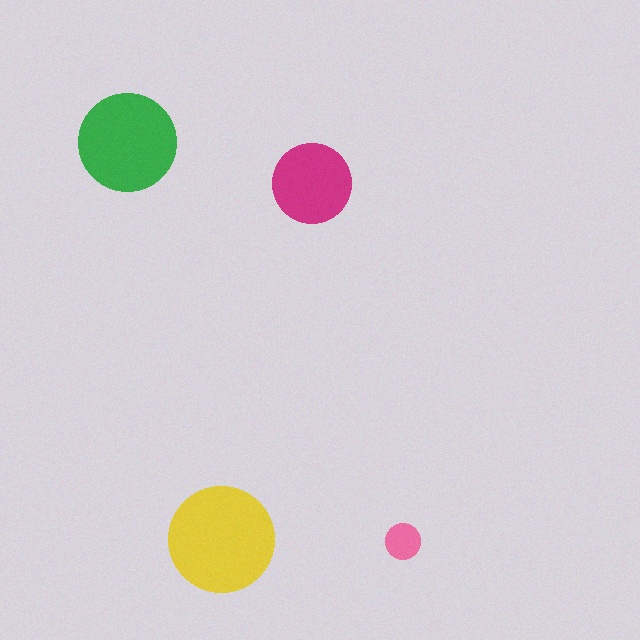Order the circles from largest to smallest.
the yellow one, the green one, the magenta one, the pink one.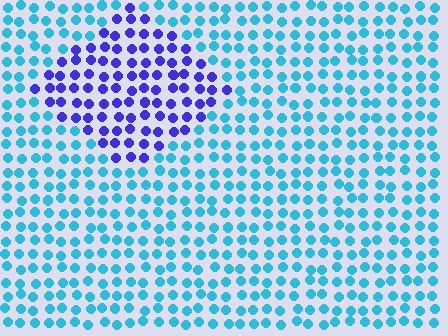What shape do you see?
I see a diamond.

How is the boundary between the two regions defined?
The boundary is defined purely by a slight shift in hue (about 55 degrees). Spacing, size, and orientation are identical on both sides.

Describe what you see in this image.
The image is filled with small cyan elements in a uniform arrangement. A diamond-shaped region is visible where the elements are tinted to a slightly different hue, forming a subtle color boundary.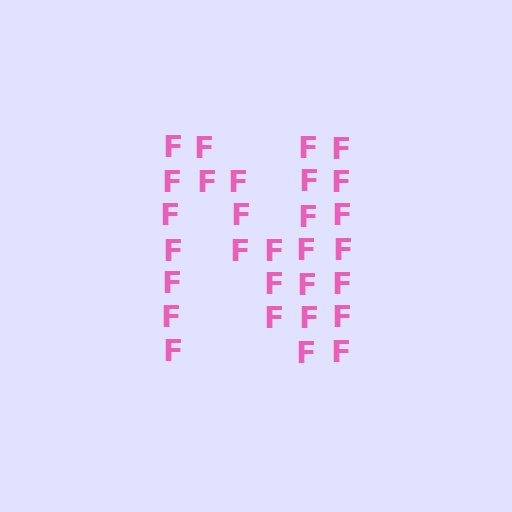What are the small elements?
The small elements are letter F's.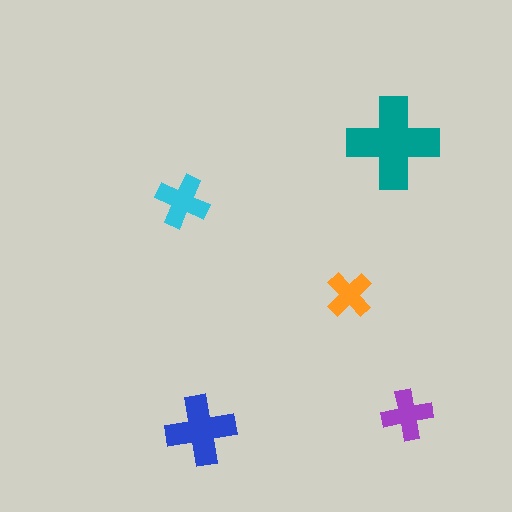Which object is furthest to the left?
The cyan cross is leftmost.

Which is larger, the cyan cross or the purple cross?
The cyan one.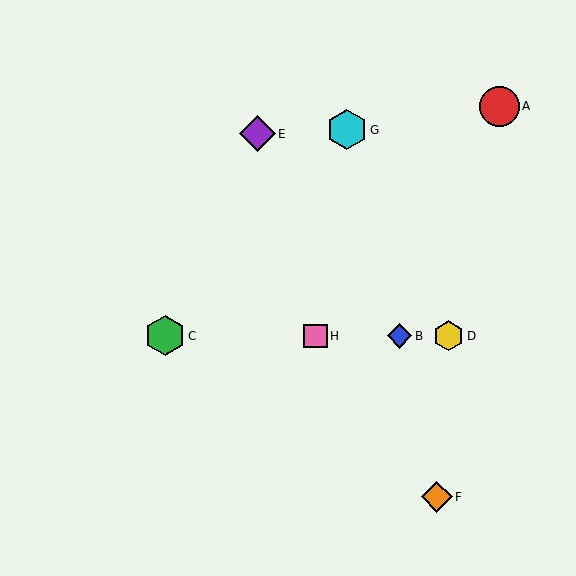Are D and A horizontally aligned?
No, D is at y≈336 and A is at y≈106.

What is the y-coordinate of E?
Object E is at y≈134.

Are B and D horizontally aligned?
Yes, both are at y≈336.